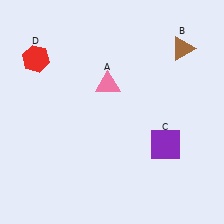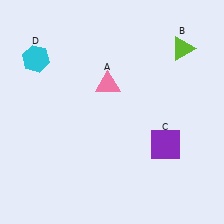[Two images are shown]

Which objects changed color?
B changed from brown to lime. D changed from red to cyan.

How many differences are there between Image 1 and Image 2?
There are 2 differences between the two images.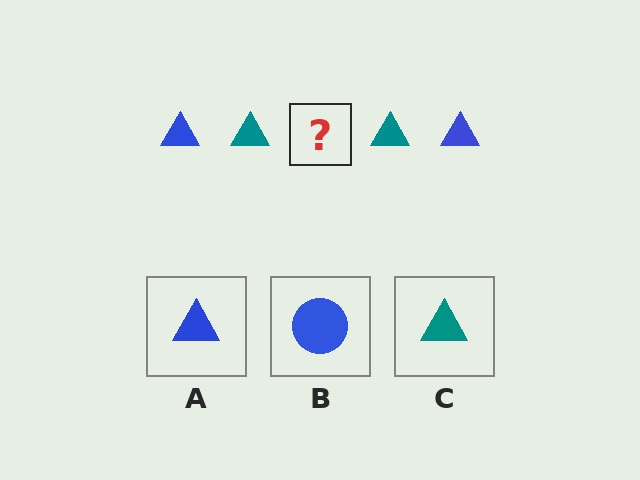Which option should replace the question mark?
Option A.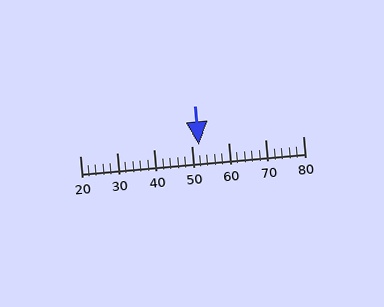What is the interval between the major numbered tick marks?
The major tick marks are spaced 10 units apart.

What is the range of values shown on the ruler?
The ruler shows values from 20 to 80.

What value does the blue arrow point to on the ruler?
The blue arrow points to approximately 52.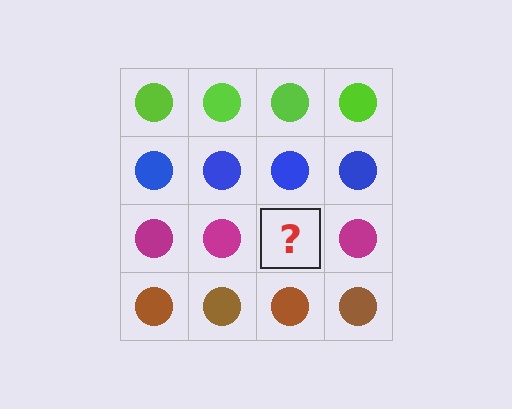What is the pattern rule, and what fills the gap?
The rule is that each row has a consistent color. The gap should be filled with a magenta circle.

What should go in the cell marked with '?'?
The missing cell should contain a magenta circle.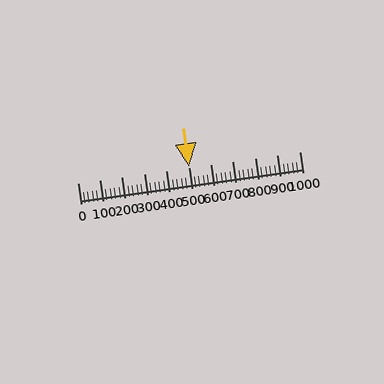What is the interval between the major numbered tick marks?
The major tick marks are spaced 100 units apart.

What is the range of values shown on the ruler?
The ruler shows values from 0 to 1000.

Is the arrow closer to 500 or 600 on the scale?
The arrow is closer to 500.